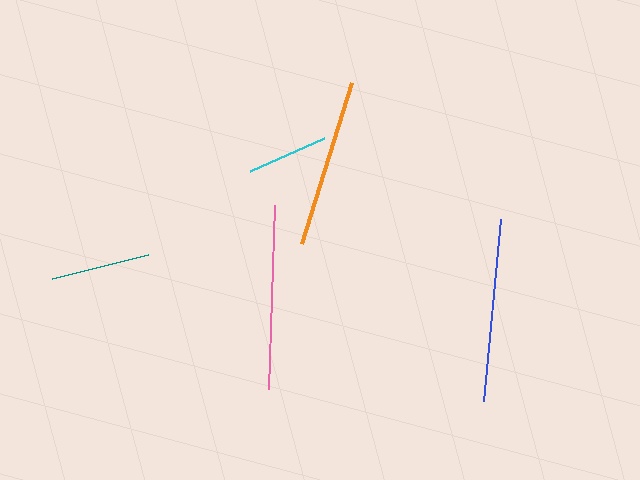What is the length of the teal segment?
The teal segment is approximately 99 pixels long.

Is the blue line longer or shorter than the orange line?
The blue line is longer than the orange line.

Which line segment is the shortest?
The cyan line is the shortest at approximately 82 pixels.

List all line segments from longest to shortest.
From longest to shortest: pink, blue, orange, teal, cyan.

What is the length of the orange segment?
The orange segment is approximately 168 pixels long.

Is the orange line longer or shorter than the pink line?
The pink line is longer than the orange line.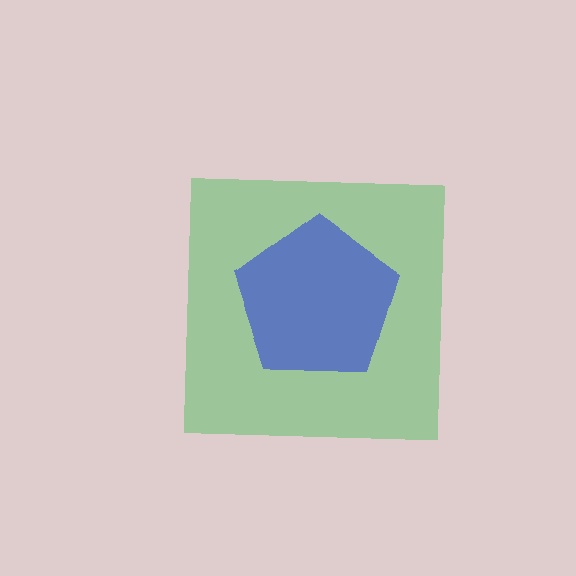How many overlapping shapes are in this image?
There are 2 overlapping shapes in the image.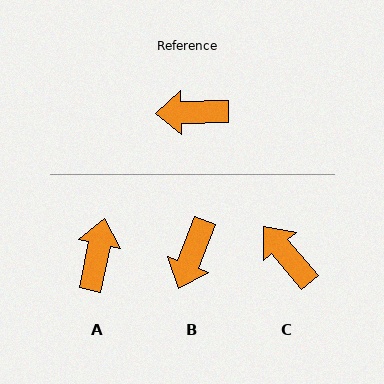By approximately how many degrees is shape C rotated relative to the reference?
Approximately 51 degrees clockwise.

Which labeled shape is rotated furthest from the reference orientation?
A, about 103 degrees away.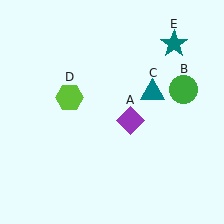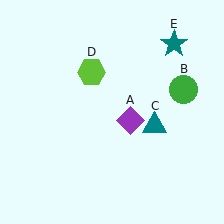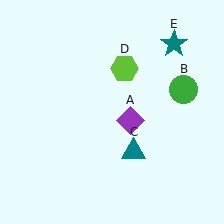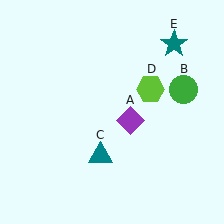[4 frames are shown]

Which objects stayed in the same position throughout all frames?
Purple diamond (object A) and green circle (object B) and teal star (object E) remained stationary.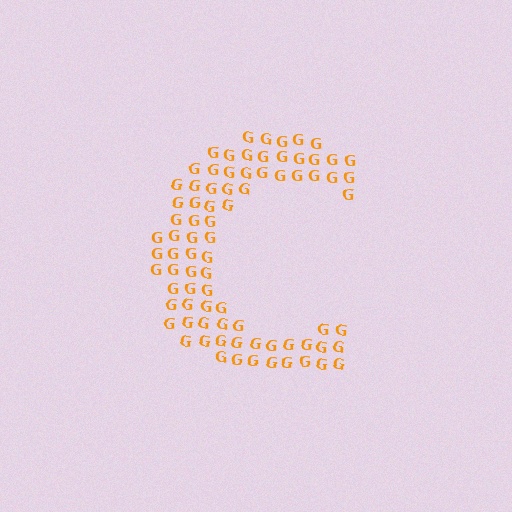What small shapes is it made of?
It is made of small letter G's.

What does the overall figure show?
The overall figure shows the letter C.